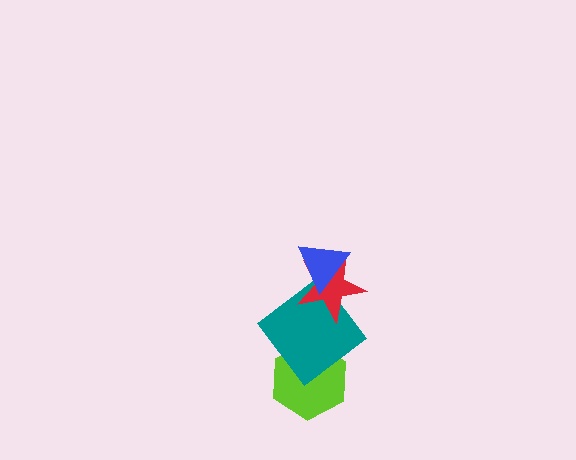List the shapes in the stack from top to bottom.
From top to bottom: the blue triangle, the red star, the teal diamond, the lime hexagon.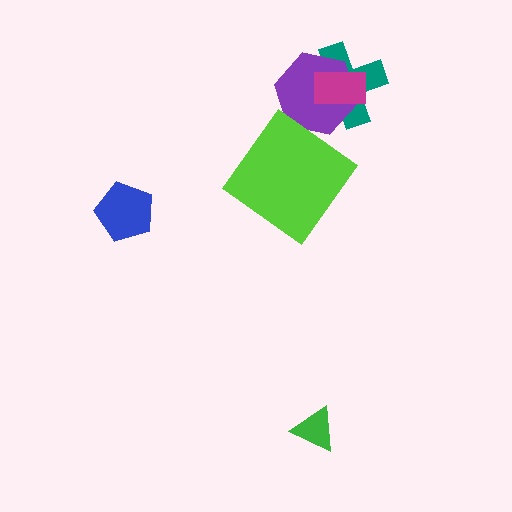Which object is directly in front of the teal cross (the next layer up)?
The purple hexagon is directly in front of the teal cross.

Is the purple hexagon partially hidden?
Yes, it is partially covered by another shape.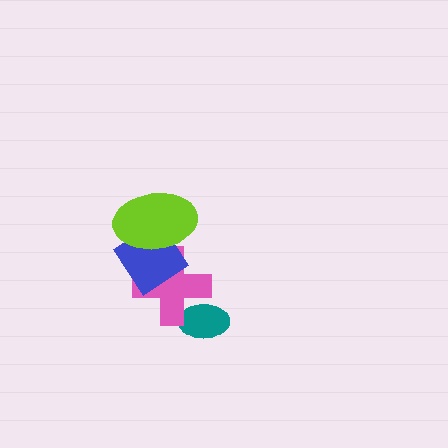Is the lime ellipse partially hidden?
No, no other shape covers it.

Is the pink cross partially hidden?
Yes, it is partially covered by another shape.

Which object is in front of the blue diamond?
The lime ellipse is in front of the blue diamond.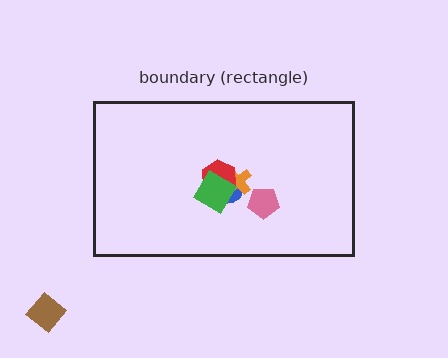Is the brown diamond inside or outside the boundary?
Outside.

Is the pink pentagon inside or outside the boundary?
Inside.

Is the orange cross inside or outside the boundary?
Inside.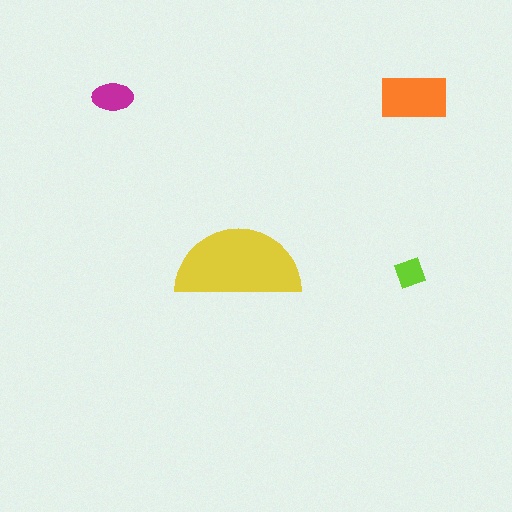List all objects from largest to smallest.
The yellow semicircle, the orange rectangle, the magenta ellipse, the lime diamond.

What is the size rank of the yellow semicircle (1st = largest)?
1st.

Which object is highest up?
The magenta ellipse is topmost.